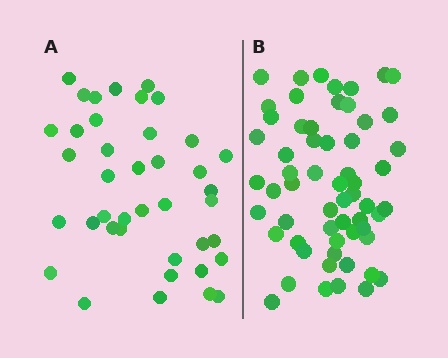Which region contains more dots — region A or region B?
Region B (the right region) has more dots.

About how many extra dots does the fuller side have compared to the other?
Region B has approximately 20 more dots than region A.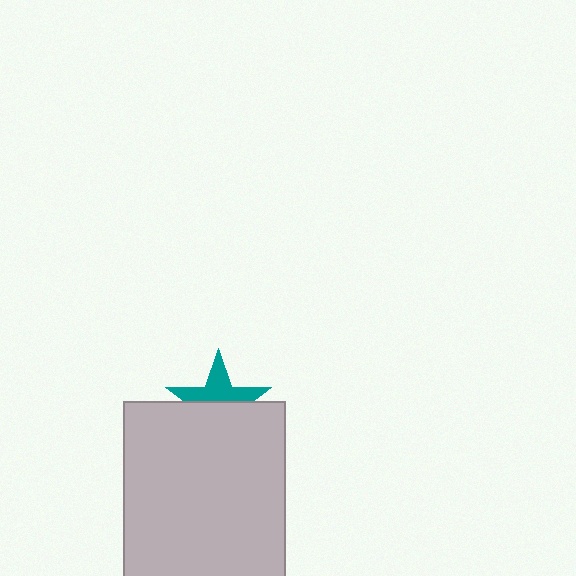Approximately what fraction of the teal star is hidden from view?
Roughly 52% of the teal star is hidden behind the light gray rectangle.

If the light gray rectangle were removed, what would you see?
You would see the complete teal star.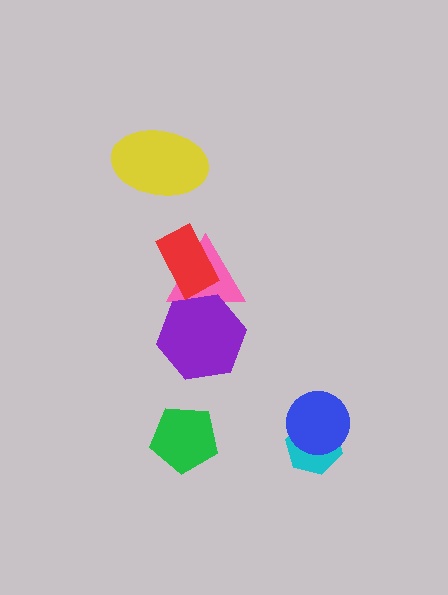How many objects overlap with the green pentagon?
0 objects overlap with the green pentagon.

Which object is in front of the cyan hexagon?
The blue circle is in front of the cyan hexagon.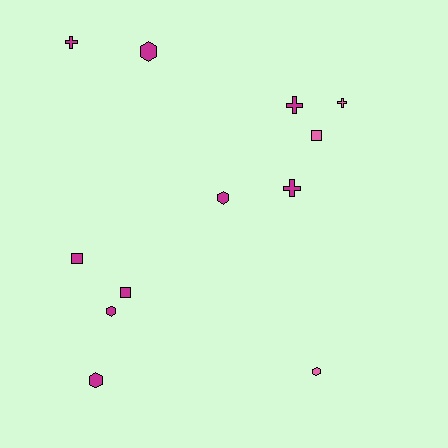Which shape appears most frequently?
Hexagon, with 5 objects.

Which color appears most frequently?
Magenta, with 9 objects.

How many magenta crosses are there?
There are 3 magenta crosses.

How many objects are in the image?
There are 12 objects.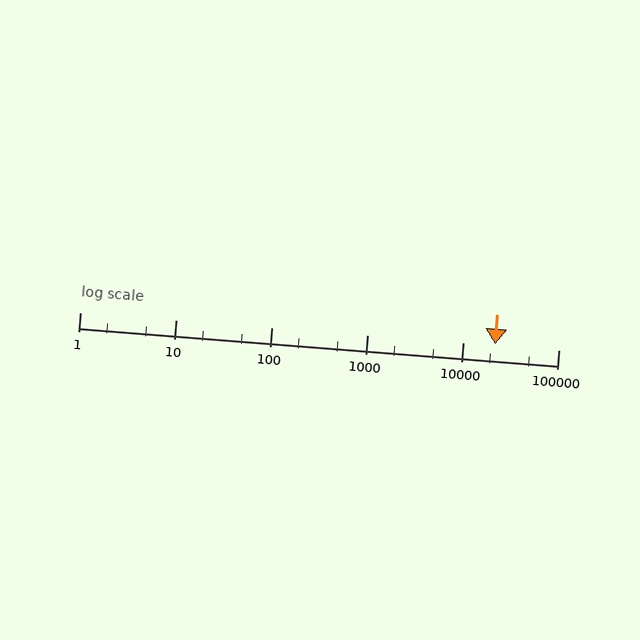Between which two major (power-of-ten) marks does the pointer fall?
The pointer is between 10000 and 100000.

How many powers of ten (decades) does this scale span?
The scale spans 5 decades, from 1 to 100000.